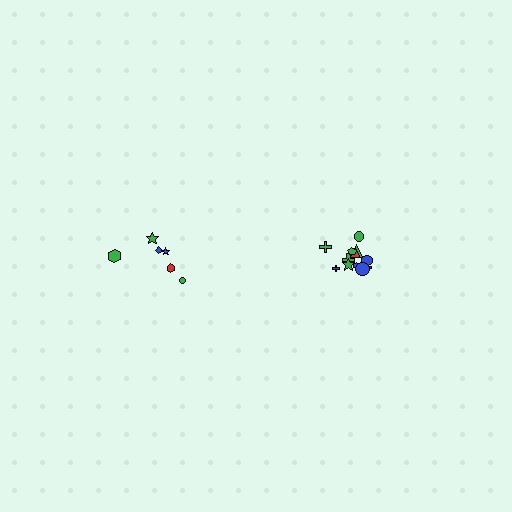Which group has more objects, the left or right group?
The right group.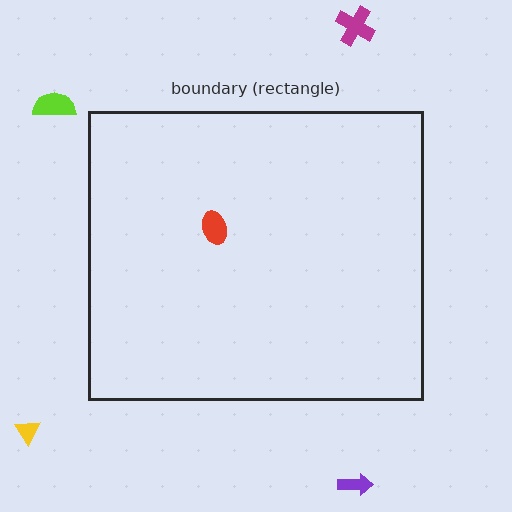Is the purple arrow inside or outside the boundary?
Outside.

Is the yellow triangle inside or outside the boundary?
Outside.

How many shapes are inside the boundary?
1 inside, 4 outside.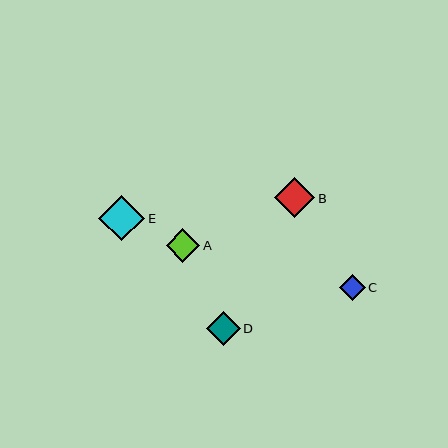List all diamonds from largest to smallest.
From largest to smallest: E, B, D, A, C.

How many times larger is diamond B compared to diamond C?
Diamond B is approximately 1.5 times the size of diamond C.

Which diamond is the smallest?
Diamond C is the smallest with a size of approximately 26 pixels.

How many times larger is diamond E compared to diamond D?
Diamond E is approximately 1.3 times the size of diamond D.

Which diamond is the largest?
Diamond E is the largest with a size of approximately 46 pixels.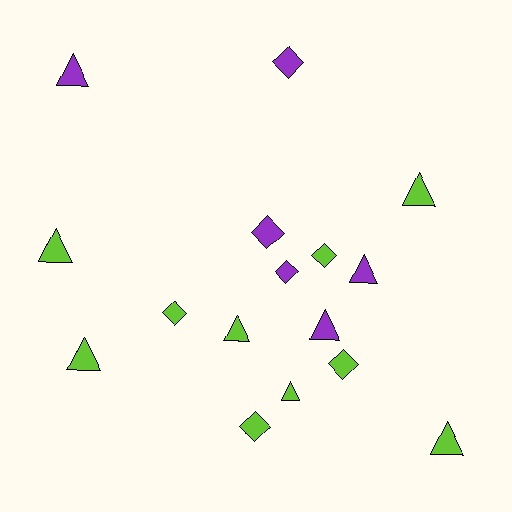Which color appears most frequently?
Lime, with 10 objects.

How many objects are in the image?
There are 16 objects.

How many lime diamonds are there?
There are 4 lime diamonds.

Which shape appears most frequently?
Triangle, with 9 objects.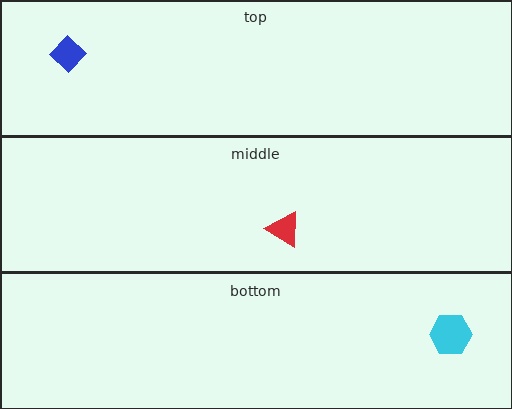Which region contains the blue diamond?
The top region.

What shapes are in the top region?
The blue diamond.